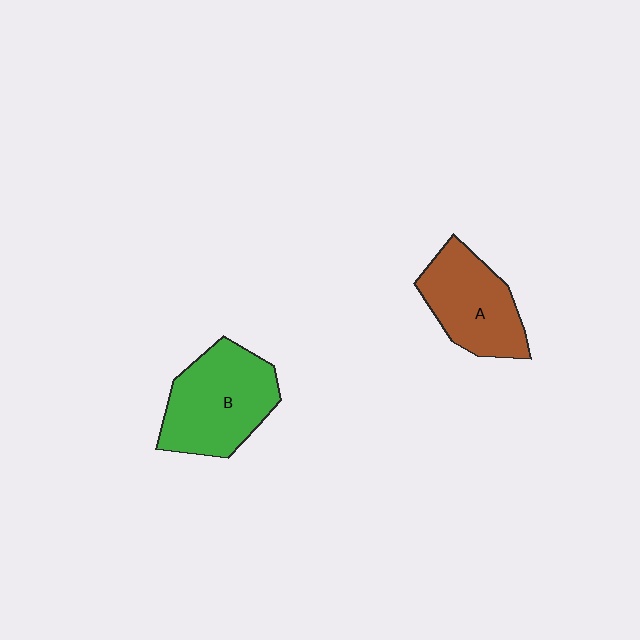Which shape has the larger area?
Shape B (green).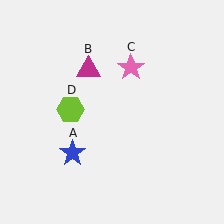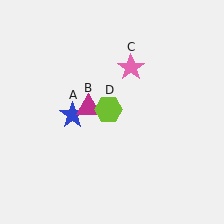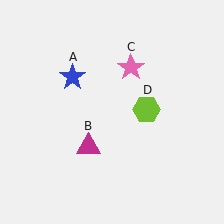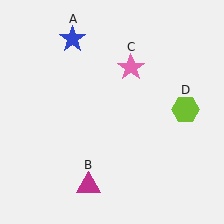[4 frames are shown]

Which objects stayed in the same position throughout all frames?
Pink star (object C) remained stationary.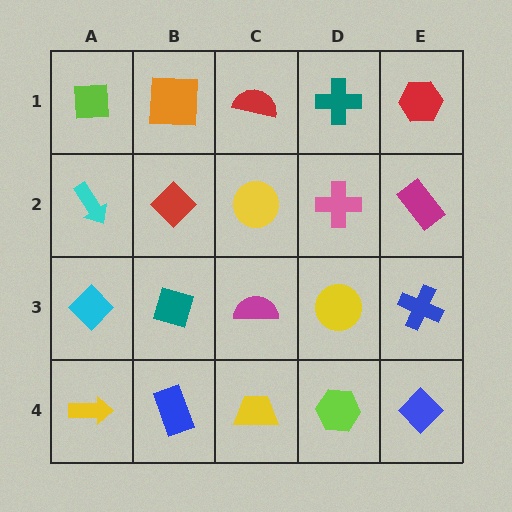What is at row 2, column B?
A red diamond.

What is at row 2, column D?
A pink cross.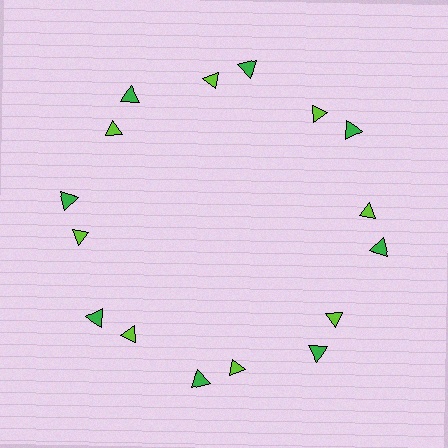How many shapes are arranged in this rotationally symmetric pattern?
There are 16 shapes, arranged in 8 groups of 2.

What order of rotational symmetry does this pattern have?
This pattern has 8-fold rotational symmetry.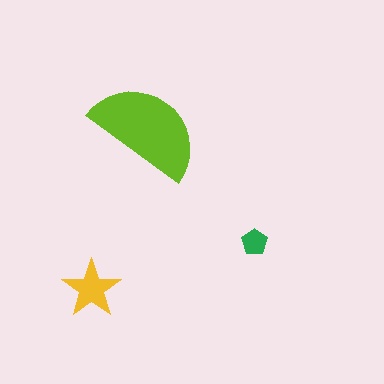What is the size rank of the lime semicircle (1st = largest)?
1st.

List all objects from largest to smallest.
The lime semicircle, the yellow star, the green pentagon.